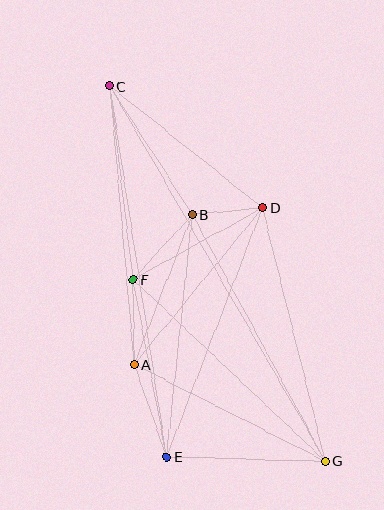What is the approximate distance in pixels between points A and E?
The distance between A and E is approximately 98 pixels.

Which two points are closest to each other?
Points B and D are closest to each other.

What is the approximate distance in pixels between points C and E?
The distance between C and E is approximately 375 pixels.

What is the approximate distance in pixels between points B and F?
The distance between B and F is approximately 87 pixels.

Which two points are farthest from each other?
Points C and G are farthest from each other.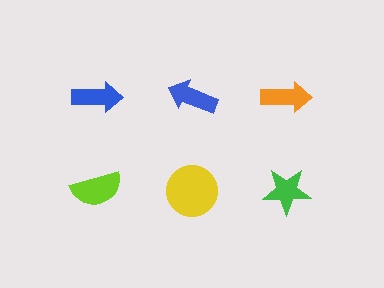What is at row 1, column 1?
A blue arrow.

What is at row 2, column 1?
A lime semicircle.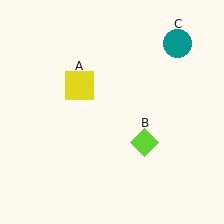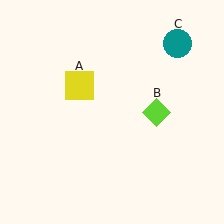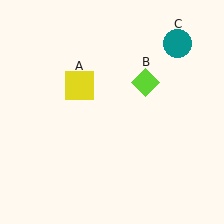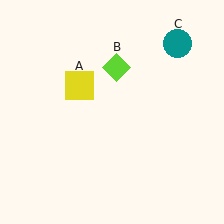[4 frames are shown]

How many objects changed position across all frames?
1 object changed position: lime diamond (object B).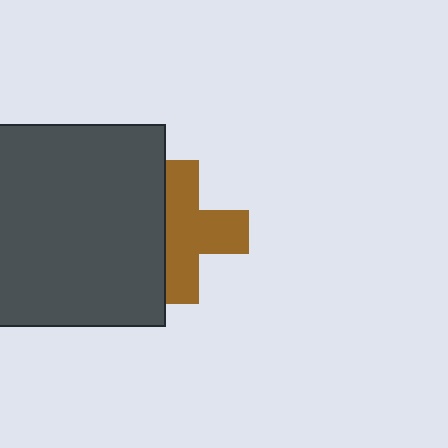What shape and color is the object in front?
The object in front is a dark gray square.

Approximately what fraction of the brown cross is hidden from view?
Roughly 34% of the brown cross is hidden behind the dark gray square.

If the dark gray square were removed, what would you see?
You would see the complete brown cross.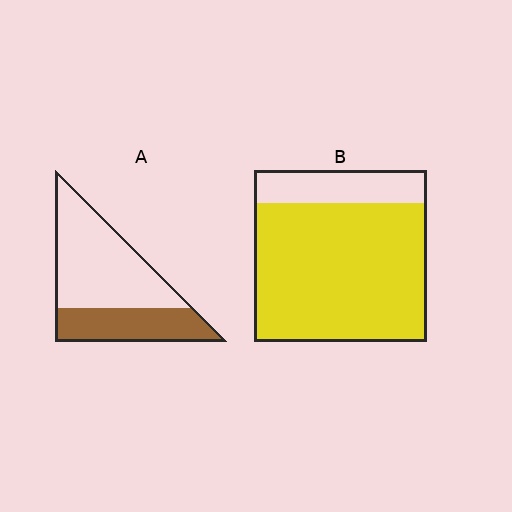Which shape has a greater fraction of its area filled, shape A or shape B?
Shape B.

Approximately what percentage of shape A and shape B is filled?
A is approximately 35% and B is approximately 80%.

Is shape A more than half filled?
No.